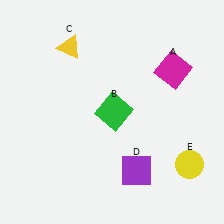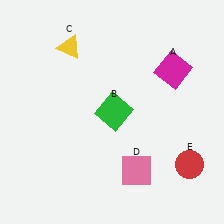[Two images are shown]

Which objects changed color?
D changed from purple to pink. E changed from yellow to red.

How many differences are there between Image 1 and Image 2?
There are 2 differences between the two images.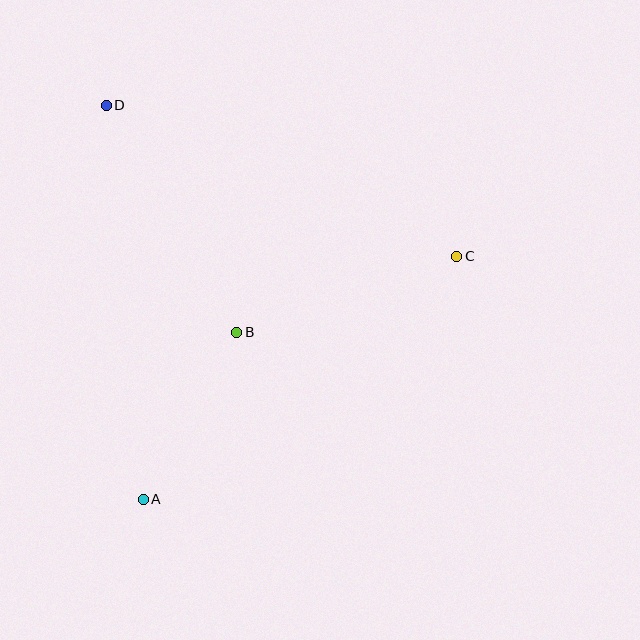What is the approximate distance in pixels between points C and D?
The distance between C and D is approximately 382 pixels.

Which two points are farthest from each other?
Points A and C are farthest from each other.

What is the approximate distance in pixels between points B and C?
The distance between B and C is approximately 233 pixels.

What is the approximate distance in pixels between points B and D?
The distance between B and D is approximately 262 pixels.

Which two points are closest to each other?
Points A and B are closest to each other.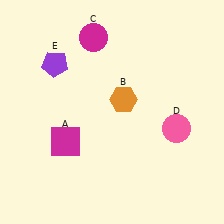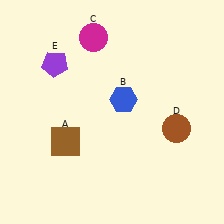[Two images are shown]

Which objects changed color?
A changed from magenta to brown. B changed from orange to blue. D changed from pink to brown.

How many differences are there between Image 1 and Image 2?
There are 3 differences between the two images.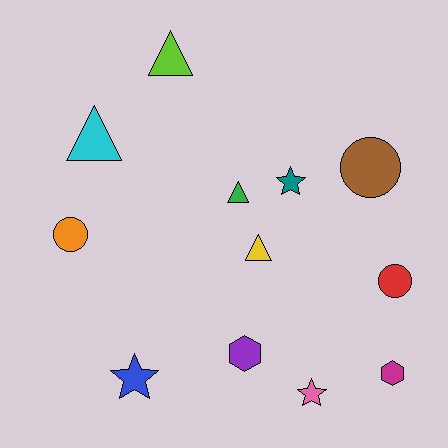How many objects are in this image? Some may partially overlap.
There are 12 objects.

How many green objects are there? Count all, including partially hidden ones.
There is 1 green object.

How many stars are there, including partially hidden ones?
There are 3 stars.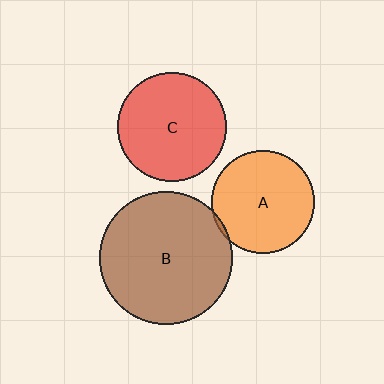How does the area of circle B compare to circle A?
Approximately 1.7 times.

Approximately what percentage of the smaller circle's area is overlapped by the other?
Approximately 5%.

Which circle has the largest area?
Circle B (brown).